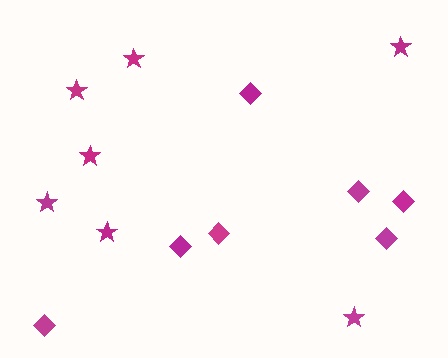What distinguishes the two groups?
There are 2 groups: one group of stars (7) and one group of diamonds (7).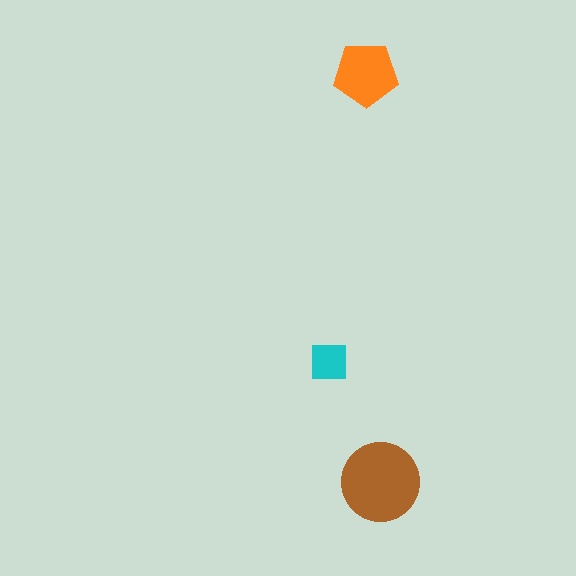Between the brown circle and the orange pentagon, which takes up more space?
The brown circle.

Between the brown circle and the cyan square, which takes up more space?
The brown circle.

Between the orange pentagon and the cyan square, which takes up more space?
The orange pentagon.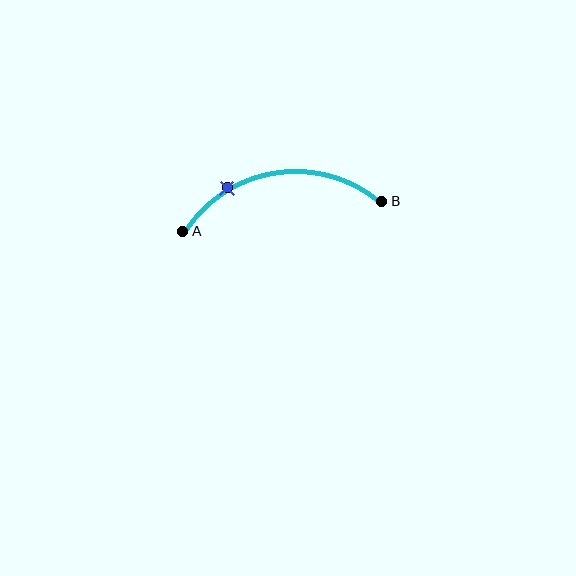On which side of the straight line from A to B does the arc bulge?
The arc bulges above the straight line connecting A and B.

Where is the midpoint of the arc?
The arc midpoint is the point on the curve farthest from the straight line joining A and B. It sits above that line.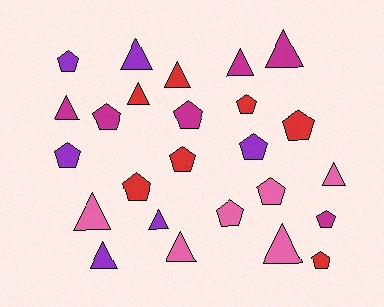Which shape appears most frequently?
Pentagon, with 13 objects.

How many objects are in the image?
There are 25 objects.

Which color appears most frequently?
Red, with 7 objects.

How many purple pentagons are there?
There are 3 purple pentagons.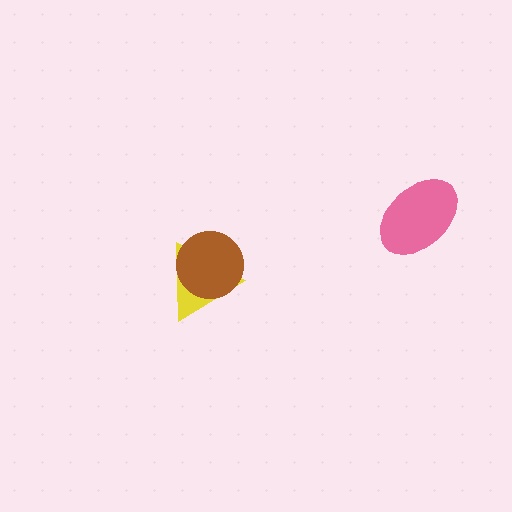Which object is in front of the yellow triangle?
The brown circle is in front of the yellow triangle.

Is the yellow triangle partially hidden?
Yes, it is partially covered by another shape.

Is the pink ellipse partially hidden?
No, no other shape covers it.